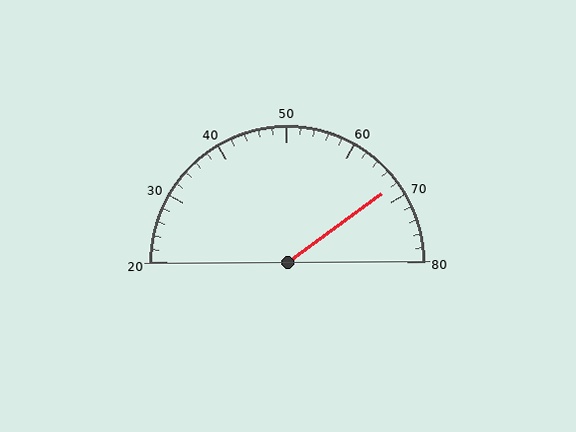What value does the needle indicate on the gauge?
The needle indicates approximately 68.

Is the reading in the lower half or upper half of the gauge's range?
The reading is in the upper half of the range (20 to 80).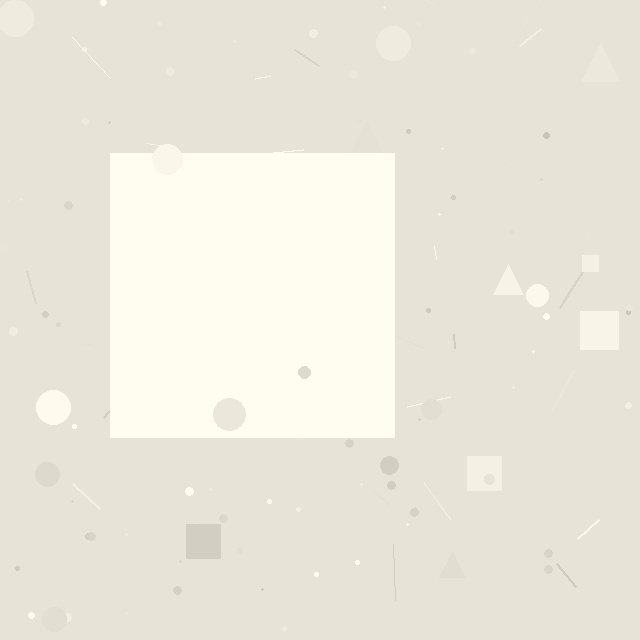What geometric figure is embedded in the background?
A square is embedded in the background.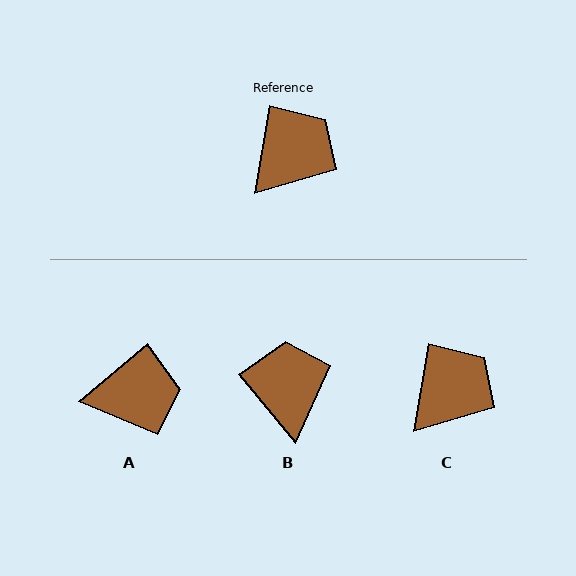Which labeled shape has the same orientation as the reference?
C.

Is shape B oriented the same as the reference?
No, it is off by about 49 degrees.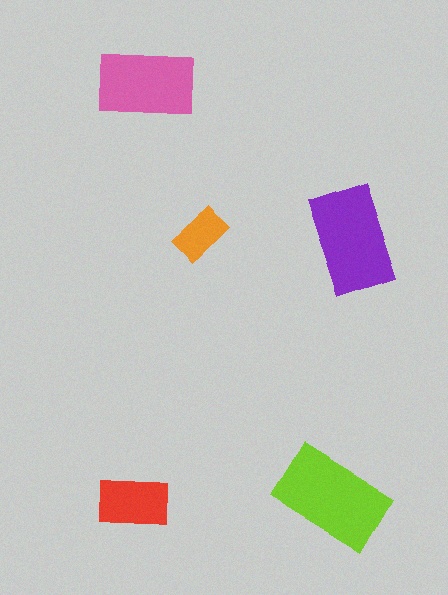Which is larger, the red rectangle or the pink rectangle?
The pink one.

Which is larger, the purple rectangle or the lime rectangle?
The lime one.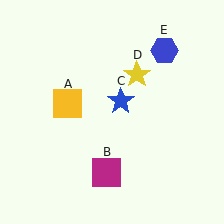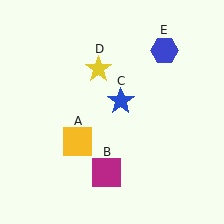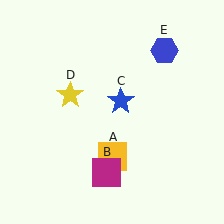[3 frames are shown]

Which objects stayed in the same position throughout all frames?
Magenta square (object B) and blue star (object C) and blue hexagon (object E) remained stationary.